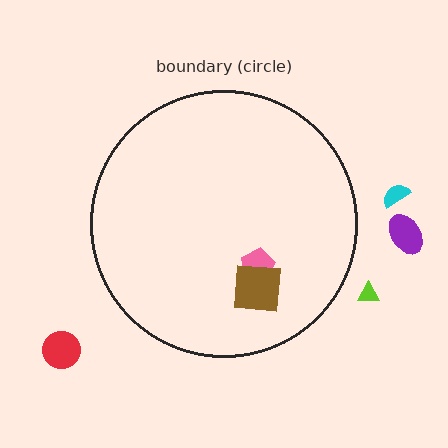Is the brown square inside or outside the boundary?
Inside.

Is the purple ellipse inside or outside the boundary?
Outside.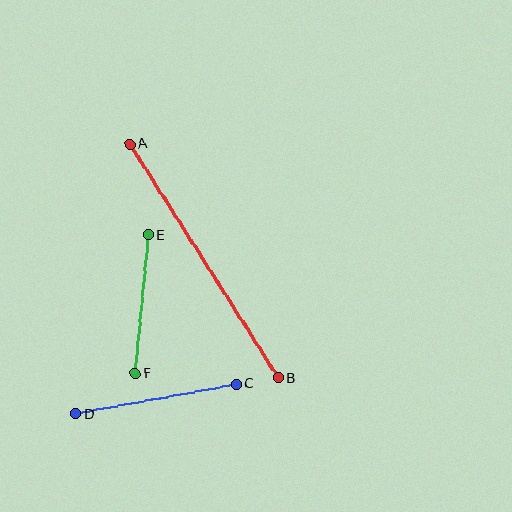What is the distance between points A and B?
The distance is approximately 277 pixels.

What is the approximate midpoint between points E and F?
The midpoint is at approximately (142, 304) pixels.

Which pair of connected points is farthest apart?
Points A and B are farthest apart.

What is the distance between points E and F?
The distance is approximately 139 pixels.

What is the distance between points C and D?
The distance is approximately 164 pixels.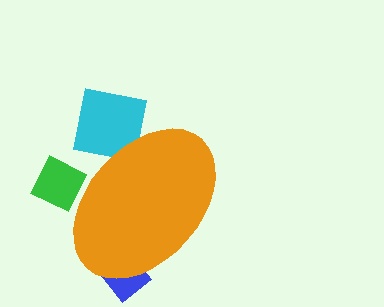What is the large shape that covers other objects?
An orange ellipse.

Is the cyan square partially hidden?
Yes, the cyan square is partially hidden behind the orange ellipse.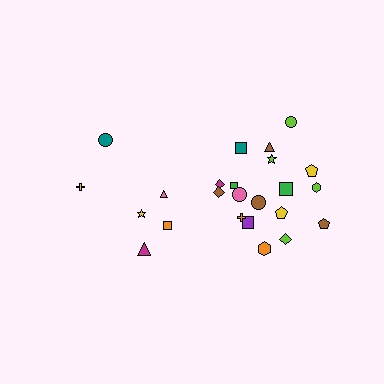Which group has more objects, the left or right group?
The right group.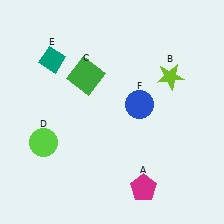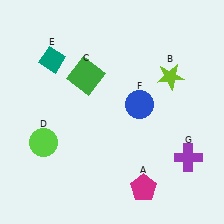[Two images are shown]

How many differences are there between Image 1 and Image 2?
There is 1 difference between the two images.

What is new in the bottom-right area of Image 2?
A purple cross (G) was added in the bottom-right area of Image 2.